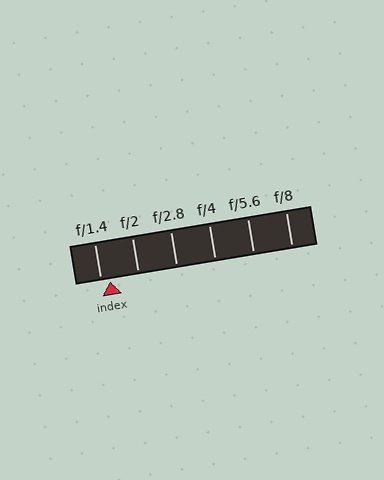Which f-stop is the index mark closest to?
The index mark is closest to f/1.4.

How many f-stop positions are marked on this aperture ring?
There are 6 f-stop positions marked.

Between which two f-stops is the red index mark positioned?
The index mark is between f/1.4 and f/2.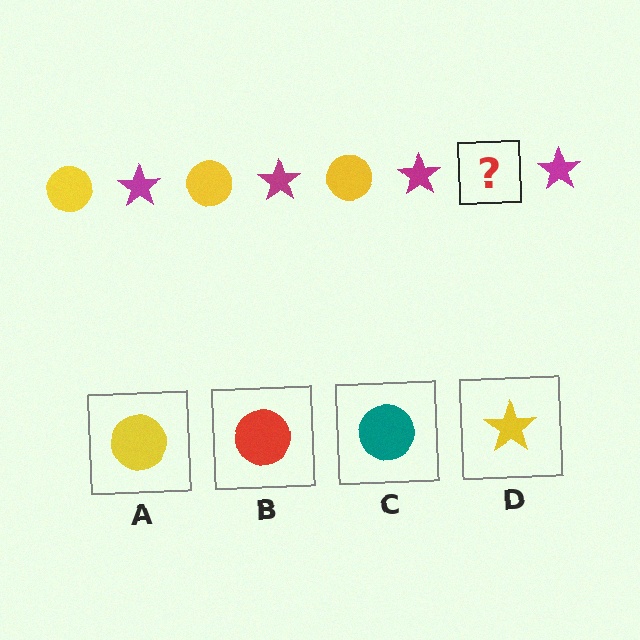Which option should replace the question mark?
Option A.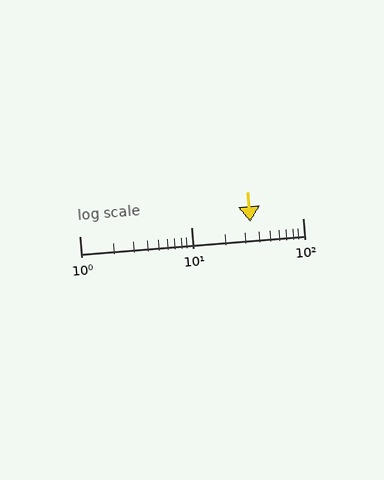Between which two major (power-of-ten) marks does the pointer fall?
The pointer is between 10 and 100.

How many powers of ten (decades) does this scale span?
The scale spans 2 decades, from 1 to 100.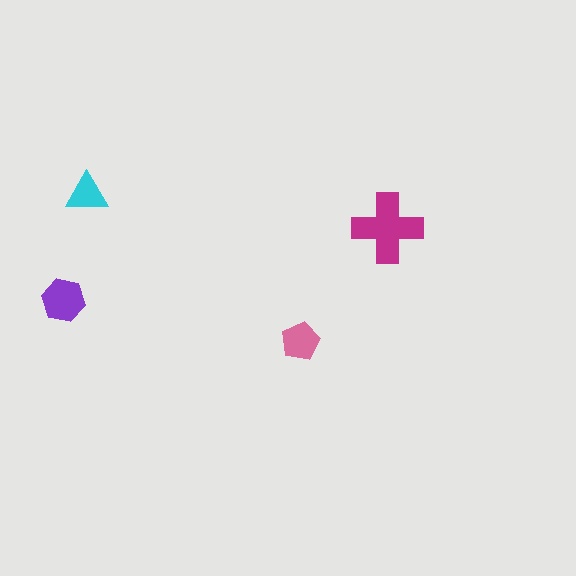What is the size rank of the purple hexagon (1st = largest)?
2nd.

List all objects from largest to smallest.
The magenta cross, the purple hexagon, the pink pentagon, the cyan triangle.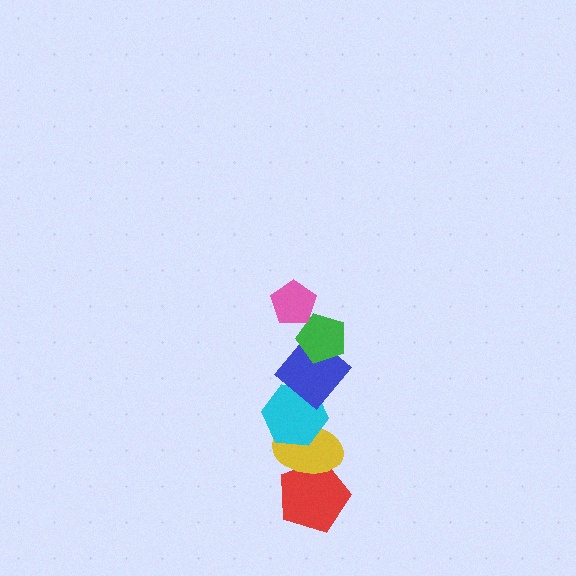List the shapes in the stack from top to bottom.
From top to bottom: the pink pentagon, the green pentagon, the blue diamond, the cyan hexagon, the yellow ellipse, the red pentagon.